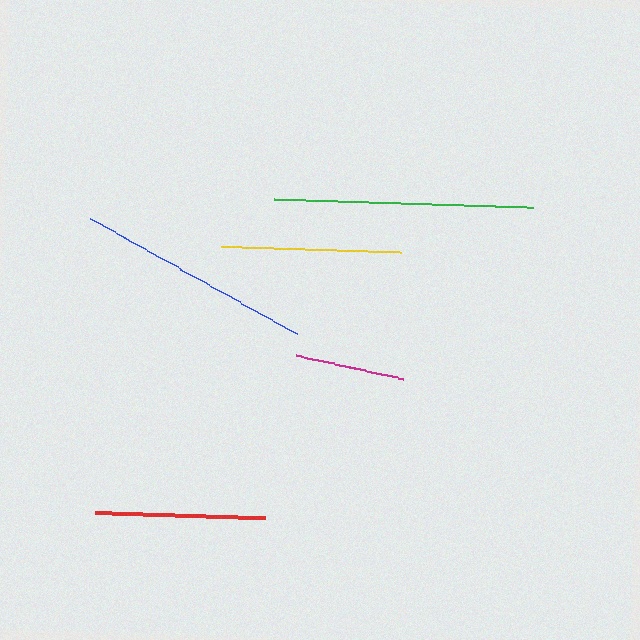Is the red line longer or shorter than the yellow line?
The yellow line is longer than the red line.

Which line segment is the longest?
The green line is the longest at approximately 259 pixels.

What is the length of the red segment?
The red segment is approximately 171 pixels long.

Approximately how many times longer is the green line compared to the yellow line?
The green line is approximately 1.4 times the length of the yellow line.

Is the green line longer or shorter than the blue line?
The green line is longer than the blue line.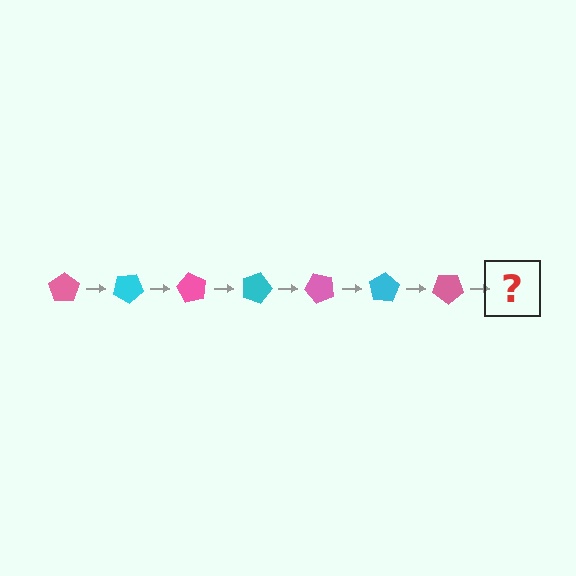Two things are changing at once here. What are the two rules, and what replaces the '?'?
The two rules are that it rotates 30 degrees each step and the color cycles through pink and cyan. The '?' should be a cyan pentagon, rotated 210 degrees from the start.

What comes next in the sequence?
The next element should be a cyan pentagon, rotated 210 degrees from the start.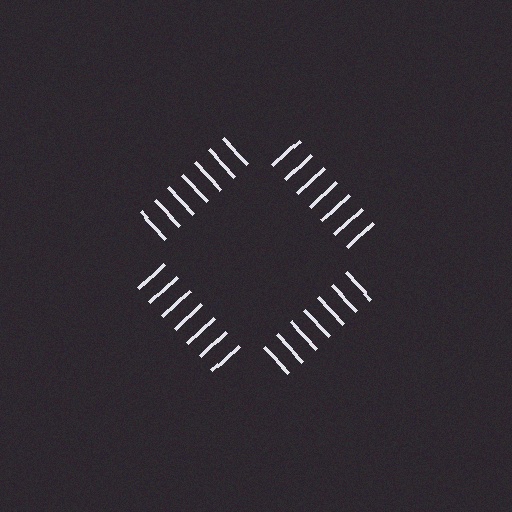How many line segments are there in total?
28 — 7 along each of the 4 edges.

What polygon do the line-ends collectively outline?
An illusory square — the line segments terminate on its edges but no continuous stroke is drawn.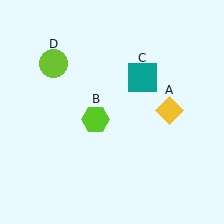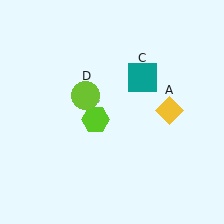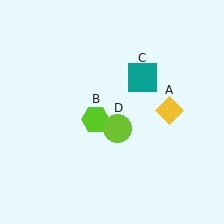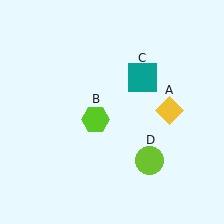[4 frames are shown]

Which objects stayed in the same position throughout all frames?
Yellow diamond (object A) and lime hexagon (object B) and teal square (object C) remained stationary.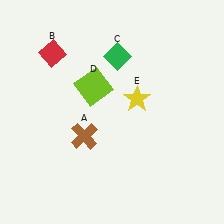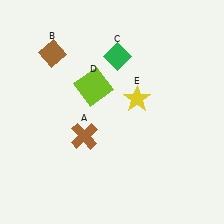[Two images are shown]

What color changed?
The diamond (B) changed from red in Image 1 to brown in Image 2.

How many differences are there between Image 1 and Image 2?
There is 1 difference between the two images.